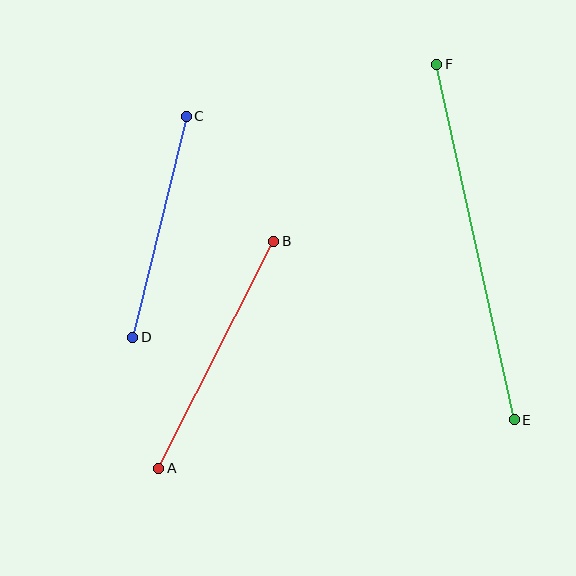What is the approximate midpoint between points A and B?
The midpoint is at approximately (216, 355) pixels.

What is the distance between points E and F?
The distance is approximately 364 pixels.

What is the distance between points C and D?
The distance is approximately 228 pixels.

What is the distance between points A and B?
The distance is approximately 254 pixels.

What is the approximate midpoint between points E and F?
The midpoint is at approximately (476, 242) pixels.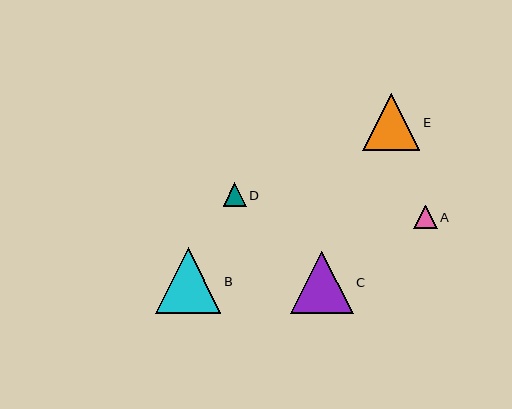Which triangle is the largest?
Triangle B is the largest with a size of approximately 66 pixels.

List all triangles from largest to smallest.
From largest to smallest: B, C, E, D, A.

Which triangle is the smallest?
Triangle A is the smallest with a size of approximately 23 pixels.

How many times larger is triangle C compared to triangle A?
Triangle C is approximately 2.7 times the size of triangle A.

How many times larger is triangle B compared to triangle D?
Triangle B is approximately 2.8 times the size of triangle D.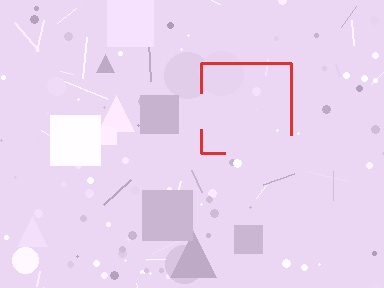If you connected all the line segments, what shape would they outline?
They would outline a square.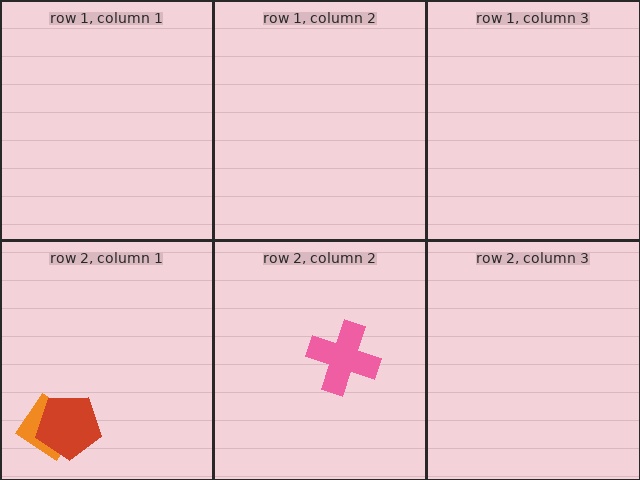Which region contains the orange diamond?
The row 2, column 1 region.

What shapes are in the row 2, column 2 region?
The pink cross.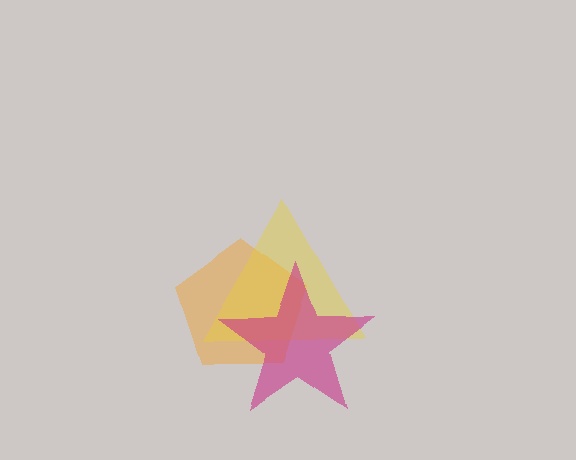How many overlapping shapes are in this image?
There are 3 overlapping shapes in the image.